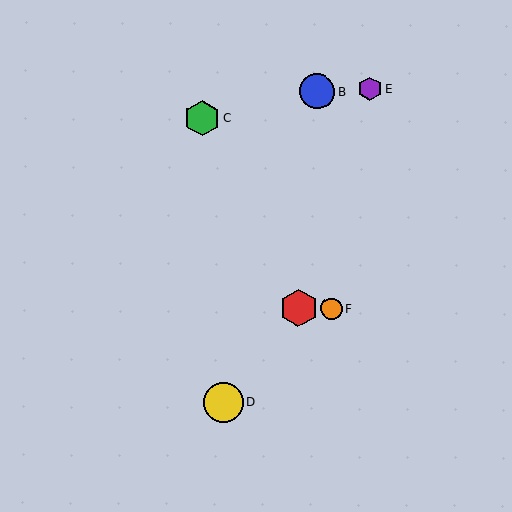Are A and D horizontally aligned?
No, A is at y≈308 and D is at y≈402.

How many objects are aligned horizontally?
2 objects (A, F) are aligned horizontally.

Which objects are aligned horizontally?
Objects A, F are aligned horizontally.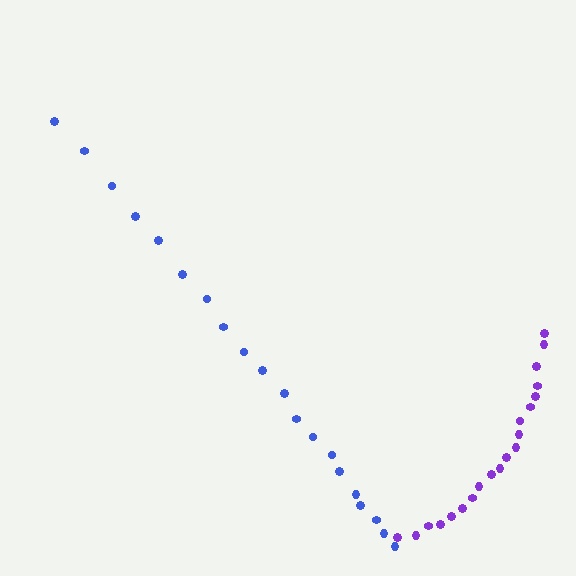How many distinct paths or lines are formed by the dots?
There are 2 distinct paths.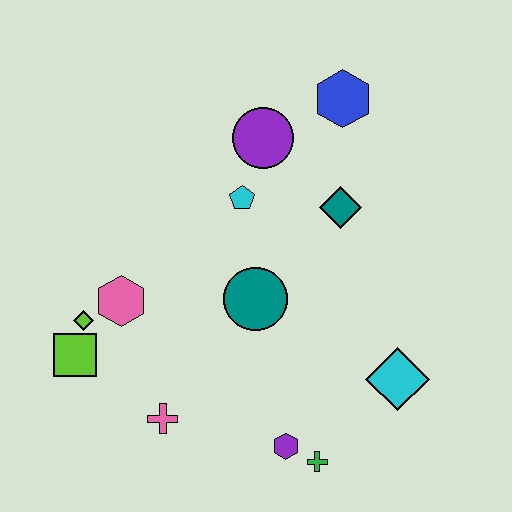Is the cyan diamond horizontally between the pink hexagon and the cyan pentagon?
No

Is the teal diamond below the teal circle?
No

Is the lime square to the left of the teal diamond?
Yes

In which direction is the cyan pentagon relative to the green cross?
The cyan pentagon is above the green cross.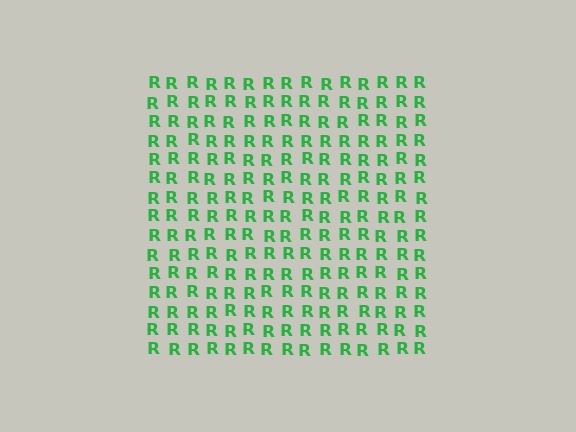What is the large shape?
The large shape is a square.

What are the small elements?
The small elements are letter R's.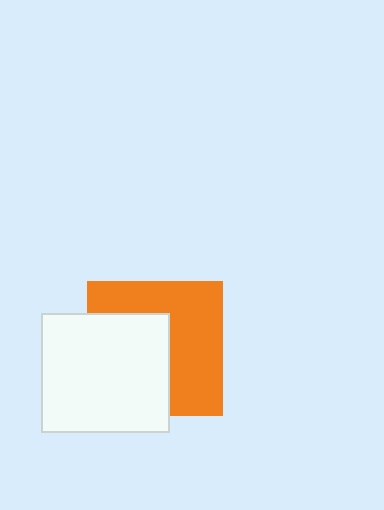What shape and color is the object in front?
The object in front is a white rectangle.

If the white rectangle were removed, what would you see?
You would see the complete orange square.